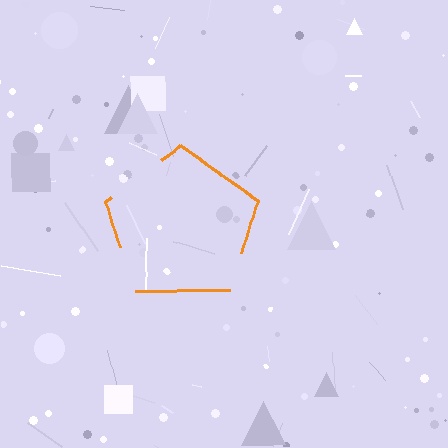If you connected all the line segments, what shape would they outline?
They would outline a pentagon.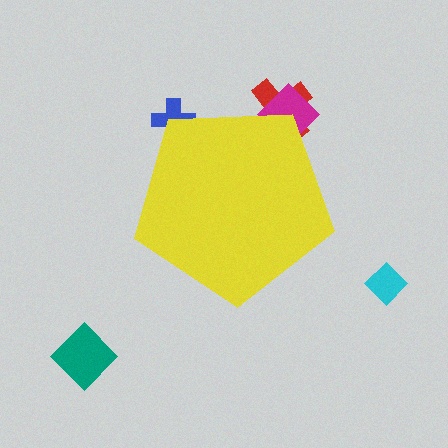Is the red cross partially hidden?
Yes, the red cross is partially hidden behind the yellow pentagon.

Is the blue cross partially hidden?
Yes, the blue cross is partially hidden behind the yellow pentagon.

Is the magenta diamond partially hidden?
Yes, the magenta diamond is partially hidden behind the yellow pentagon.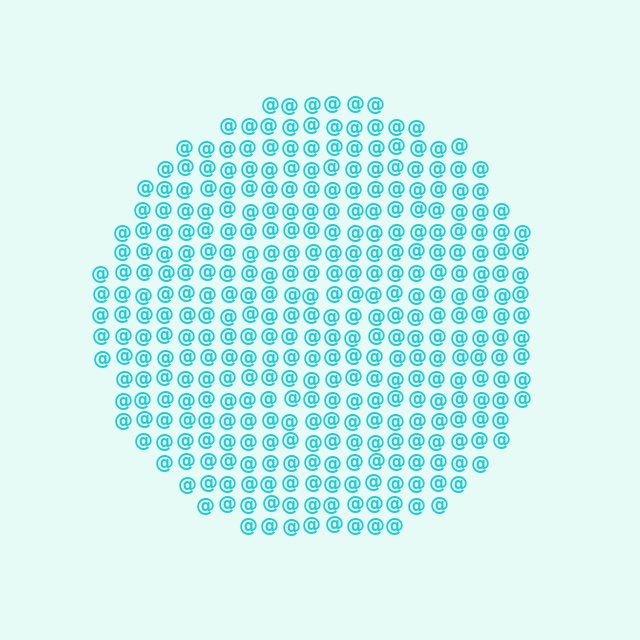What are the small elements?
The small elements are at signs.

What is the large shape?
The large shape is a circle.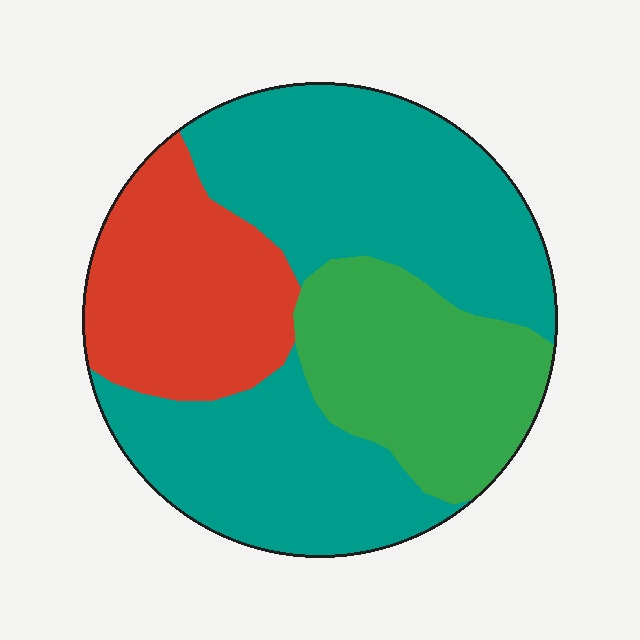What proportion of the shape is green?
Green covers roughly 25% of the shape.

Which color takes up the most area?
Teal, at roughly 55%.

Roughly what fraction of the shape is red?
Red covers 22% of the shape.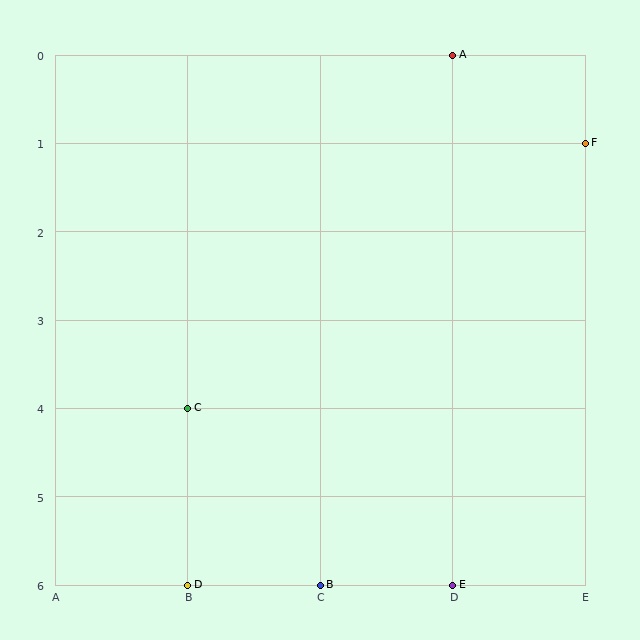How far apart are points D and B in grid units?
Points D and B are 1 column apart.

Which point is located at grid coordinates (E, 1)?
Point F is at (E, 1).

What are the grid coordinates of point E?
Point E is at grid coordinates (D, 6).